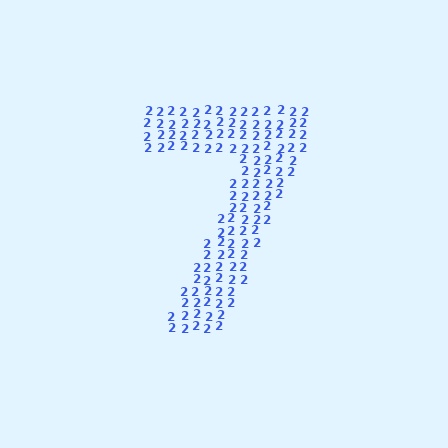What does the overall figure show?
The overall figure shows the digit 7.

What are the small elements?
The small elements are digit 2's.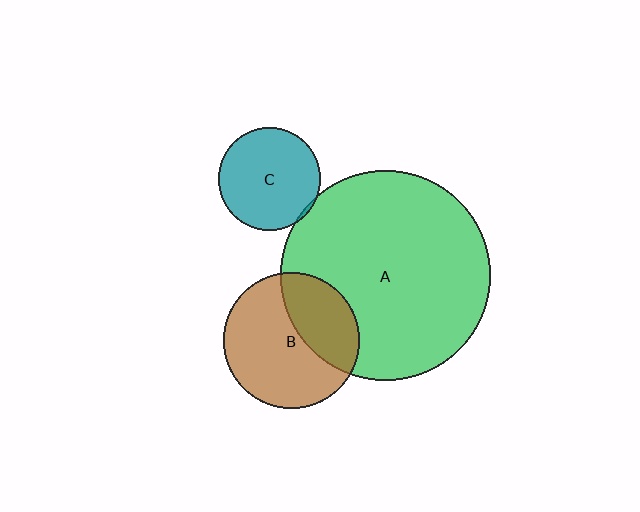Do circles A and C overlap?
Yes.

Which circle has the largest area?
Circle A (green).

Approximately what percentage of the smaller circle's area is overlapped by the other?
Approximately 5%.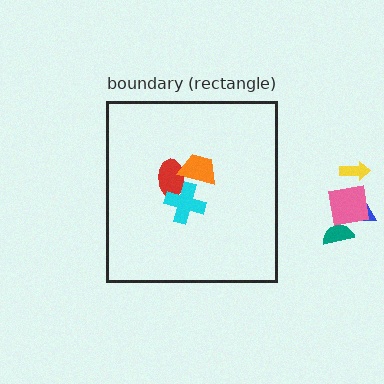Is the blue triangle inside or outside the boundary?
Outside.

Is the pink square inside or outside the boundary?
Outside.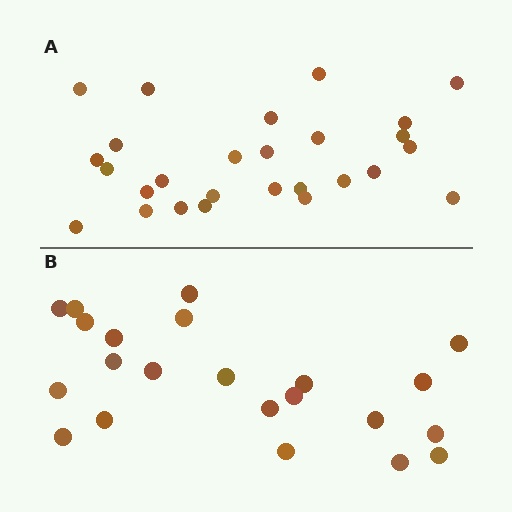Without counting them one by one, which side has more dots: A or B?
Region A (the top region) has more dots.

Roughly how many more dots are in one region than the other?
Region A has about 5 more dots than region B.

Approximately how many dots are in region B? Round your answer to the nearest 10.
About 20 dots. (The exact count is 22, which rounds to 20.)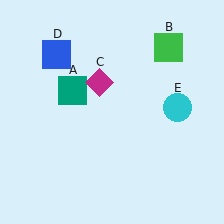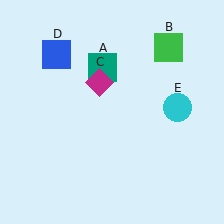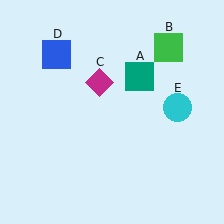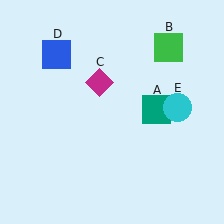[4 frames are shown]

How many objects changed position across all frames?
1 object changed position: teal square (object A).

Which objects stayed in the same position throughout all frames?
Green square (object B) and magenta diamond (object C) and blue square (object D) and cyan circle (object E) remained stationary.